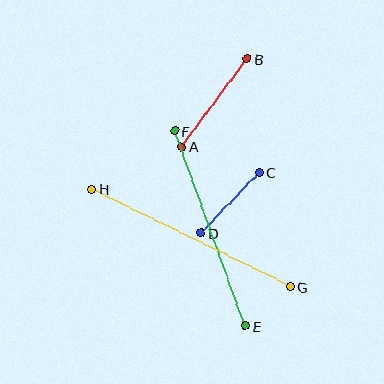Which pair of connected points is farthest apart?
Points G and H are farthest apart.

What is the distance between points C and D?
The distance is approximately 84 pixels.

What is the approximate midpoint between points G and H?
The midpoint is at approximately (191, 238) pixels.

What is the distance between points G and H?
The distance is approximately 221 pixels.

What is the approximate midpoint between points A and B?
The midpoint is at approximately (214, 103) pixels.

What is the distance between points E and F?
The distance is approximately 207 pixels.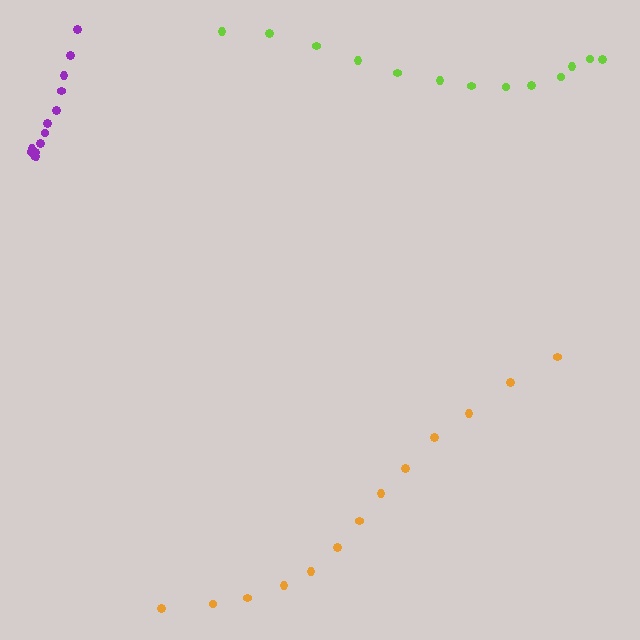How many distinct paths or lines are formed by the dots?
There are 3 distinct paths.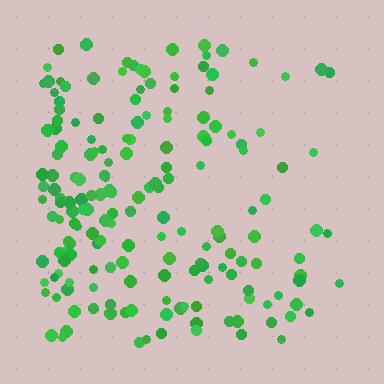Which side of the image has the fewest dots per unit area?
The right.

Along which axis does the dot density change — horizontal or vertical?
Horizontal.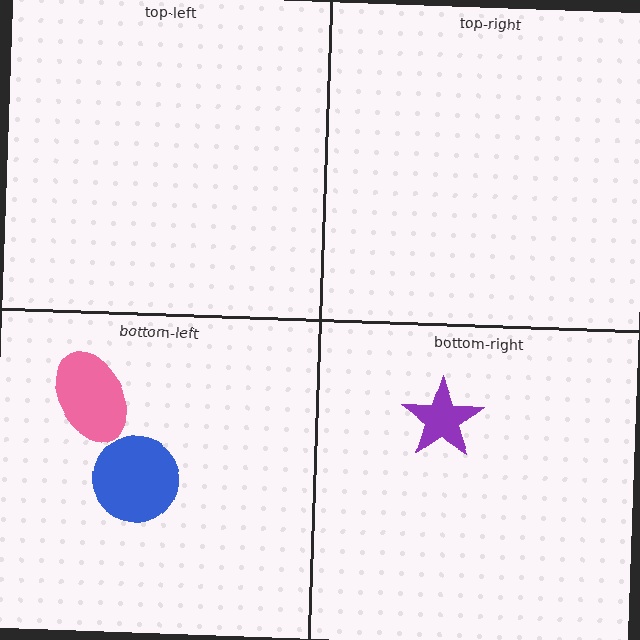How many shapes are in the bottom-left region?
2.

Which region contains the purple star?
The bottom-right region.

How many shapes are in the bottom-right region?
1.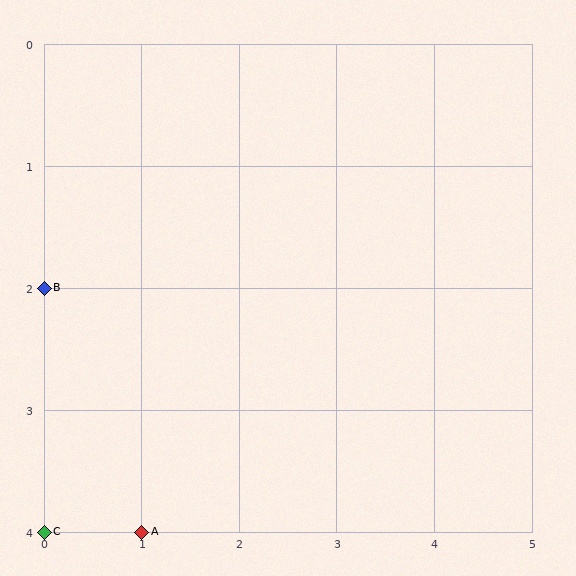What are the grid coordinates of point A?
Point A is at grid coordinates (1, 4).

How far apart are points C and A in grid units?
Points C and A are 1 column apart.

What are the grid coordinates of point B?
Point B is at grid coordinates (0, 2).